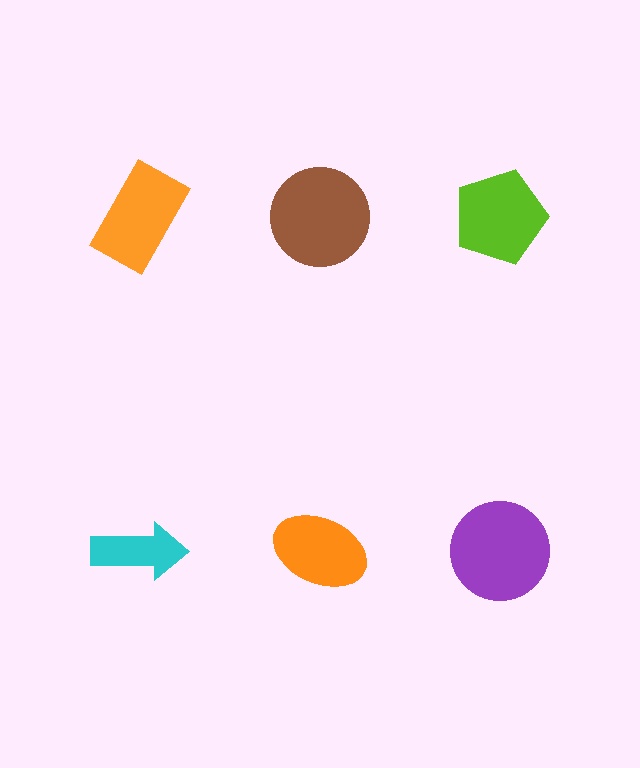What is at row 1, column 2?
A brown circle.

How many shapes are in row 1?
3 shapes.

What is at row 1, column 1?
An orange rectangle.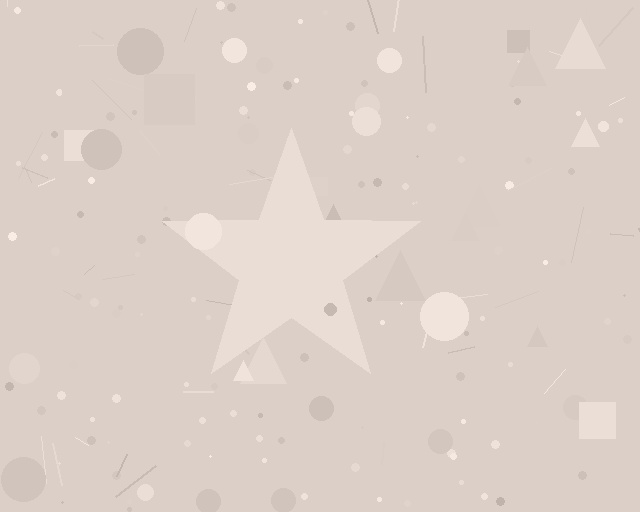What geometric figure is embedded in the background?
A star is embedded in the background.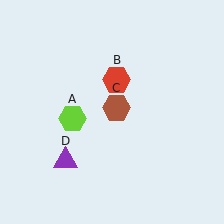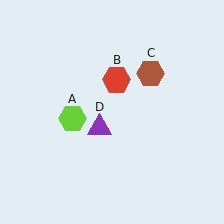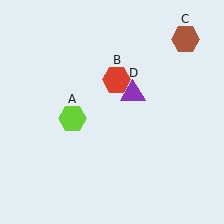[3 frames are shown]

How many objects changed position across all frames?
2 objects changed position: brown hexagon (object C), purple triangle (object D).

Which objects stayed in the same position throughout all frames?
Lime hexagon (object A) and red hexagon (object B) remained stationary.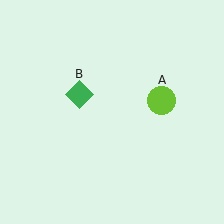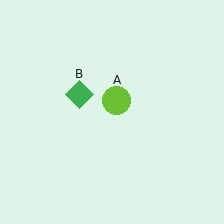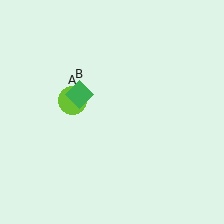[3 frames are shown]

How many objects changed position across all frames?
1 object changed position: lime circle (object A).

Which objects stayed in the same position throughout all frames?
Green diamond (object B) remained stationary.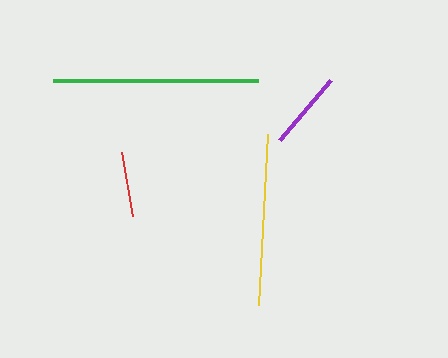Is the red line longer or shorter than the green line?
The green line is longer than the red line.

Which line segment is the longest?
The green line is the longest at approximately 205 pixels.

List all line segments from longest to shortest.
From longest to shortest: green, yellow, purple, red.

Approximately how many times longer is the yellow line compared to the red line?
The yellow line is approximately 2.6 times the length of the red line.